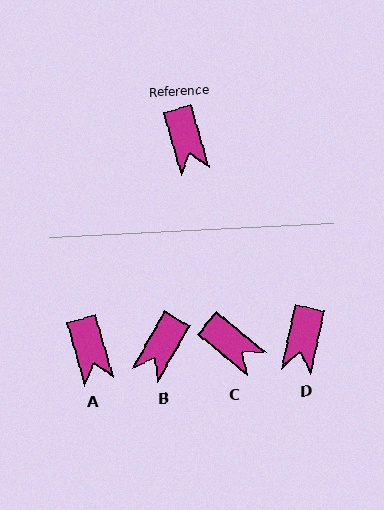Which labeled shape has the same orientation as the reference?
A.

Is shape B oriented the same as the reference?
No, it is off by about 45 degrees.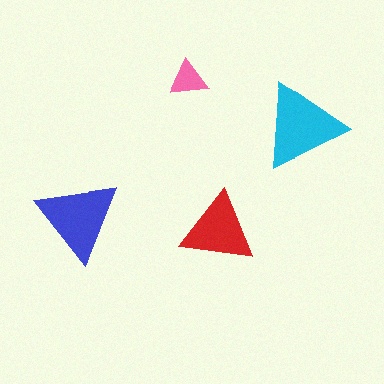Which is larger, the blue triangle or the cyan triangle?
The cyan one.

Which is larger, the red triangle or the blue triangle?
The blue one.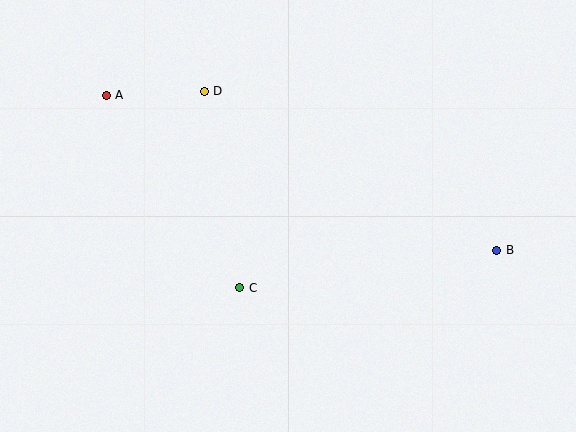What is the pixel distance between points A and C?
The distance between A and C is 234 pixels.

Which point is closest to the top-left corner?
Point A is closest to the top-left corner.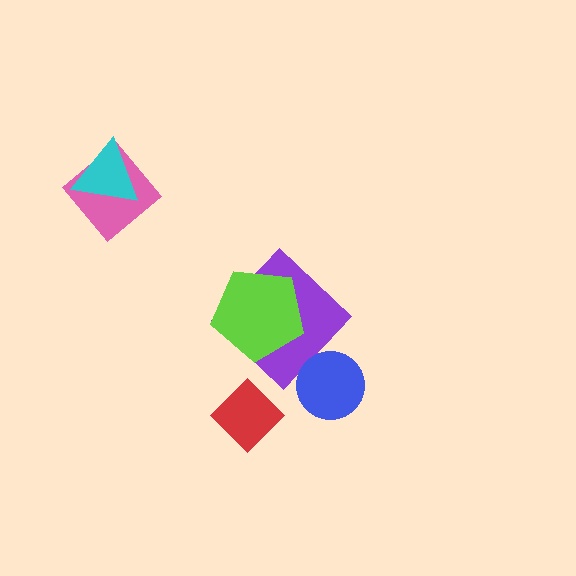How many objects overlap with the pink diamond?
1 object overlaps with the pink diamond.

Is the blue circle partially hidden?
No, no other shape covers it.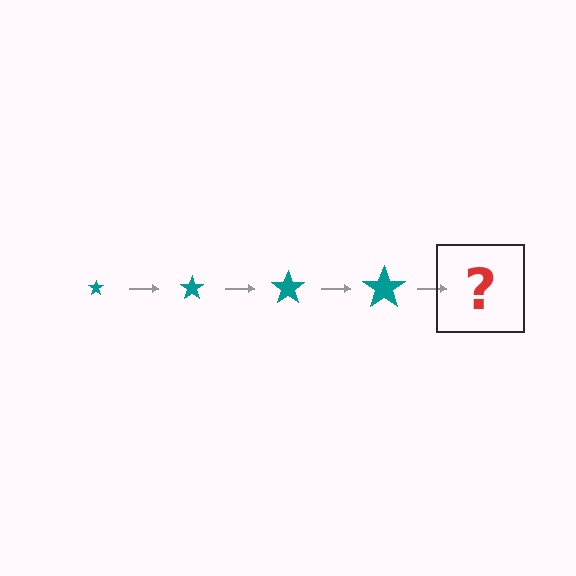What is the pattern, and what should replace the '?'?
The pattern is that the star gets progressively larger each step. The '?' should be a teal star, larger than the previous one.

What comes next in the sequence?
The next element should be a teal star, larger than the previous one.